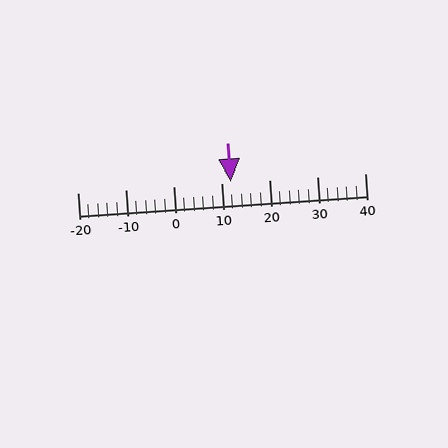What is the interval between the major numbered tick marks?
The major tick marks are spaced 10 units apart.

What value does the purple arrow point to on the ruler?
The purple arrow points to approximately 12.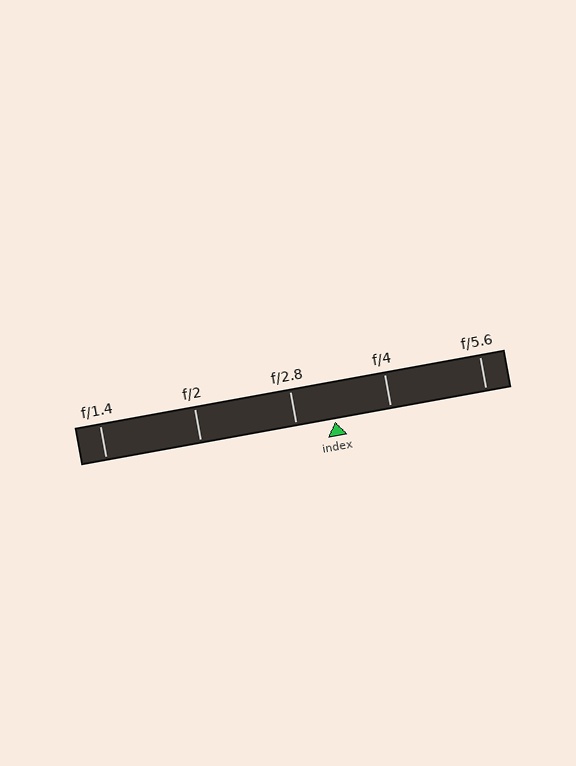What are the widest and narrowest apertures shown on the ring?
The widest aperture shown is f/1.4 and the narrowest is f/5.6.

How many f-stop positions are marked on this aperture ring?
There are 5 f-stop positions marked.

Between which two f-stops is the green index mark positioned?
The index mark is between f/2.8 and f/4.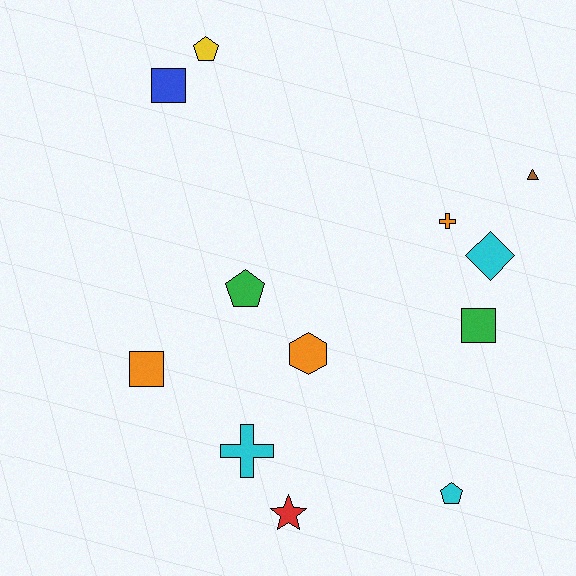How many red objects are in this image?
There is 1 red object.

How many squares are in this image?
There are 3 squares.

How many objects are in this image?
There are 12 objects.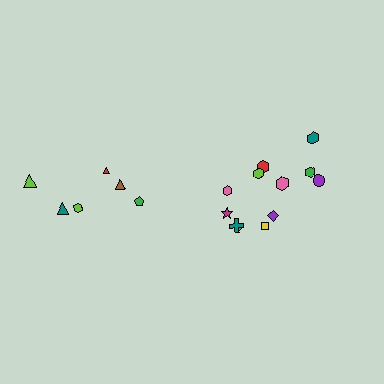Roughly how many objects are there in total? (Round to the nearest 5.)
Roughly 20 objects in total.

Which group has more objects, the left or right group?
The right group.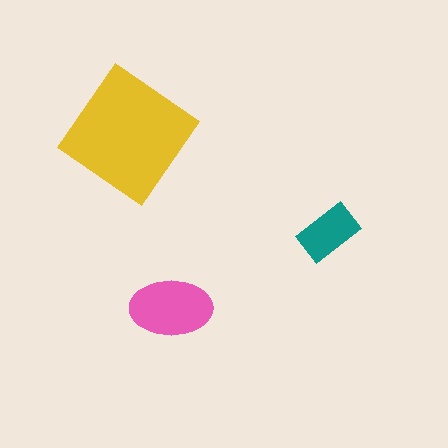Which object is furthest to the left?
The yellow diamond is leftmost.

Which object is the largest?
The yellow diamond.